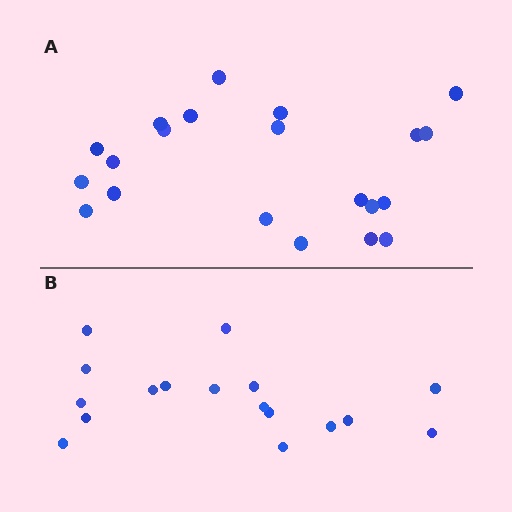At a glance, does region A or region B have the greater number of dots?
Region A (the top region) has more dots.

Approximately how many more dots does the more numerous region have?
Region A has about 4 more dots than region B.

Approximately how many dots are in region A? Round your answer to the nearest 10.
About 20 dots. (The exact count is 21, which rounds to 20.)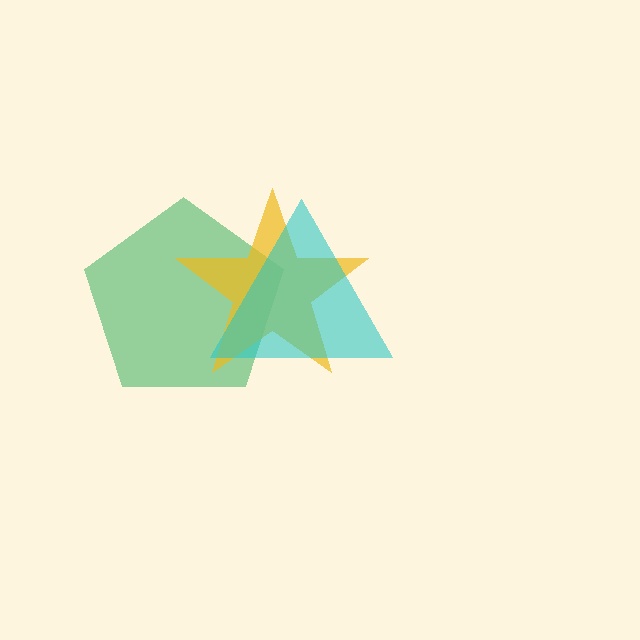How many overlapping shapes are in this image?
There are 3 overlapping shapes in the image.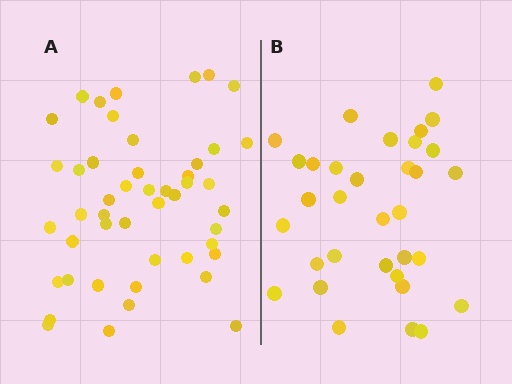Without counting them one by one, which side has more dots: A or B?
Region A (the left region) has more dots.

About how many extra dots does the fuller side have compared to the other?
Region A has approximately 15 more dots than region B.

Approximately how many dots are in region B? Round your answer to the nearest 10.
About 30 dots. (The exact count is 33, which rounds to 30.)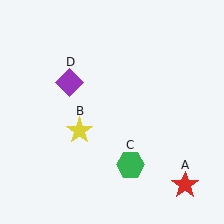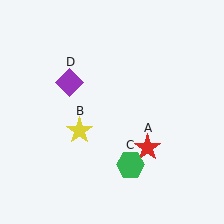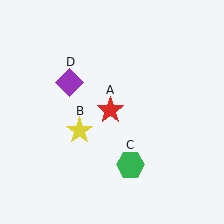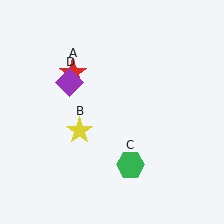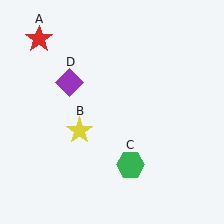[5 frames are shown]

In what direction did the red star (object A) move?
The red star (object A) moved up and to the left.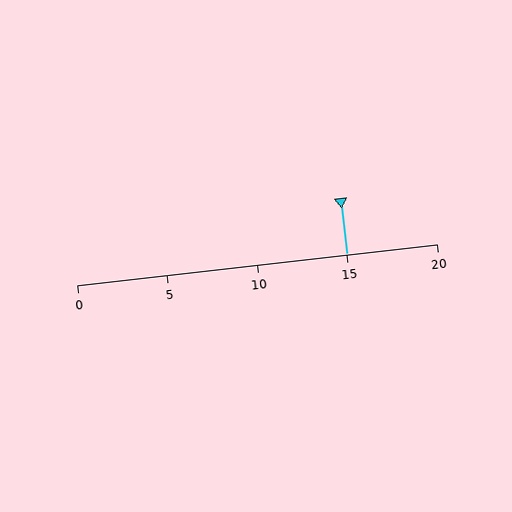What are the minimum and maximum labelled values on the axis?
The axis runs from 0 to 20.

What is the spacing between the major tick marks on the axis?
The major ticks are spaced 5 apart.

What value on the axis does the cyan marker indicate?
The marker indicates approximately 15.